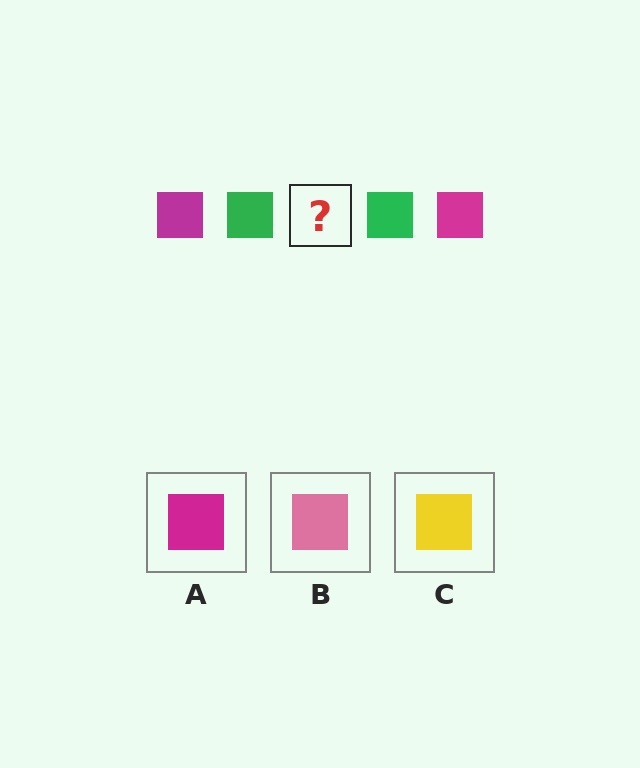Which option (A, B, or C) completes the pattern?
A.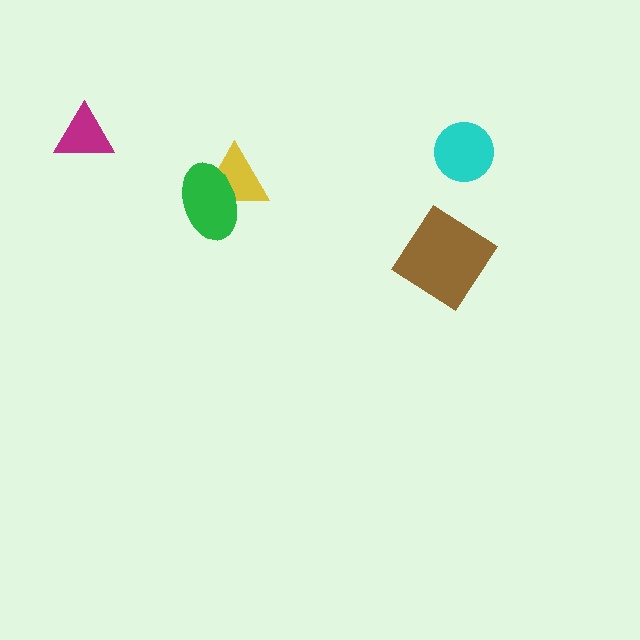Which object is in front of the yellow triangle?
The green ellipse is in front of the yellow triangle.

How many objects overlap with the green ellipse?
1 object overlaps with the green ellipse.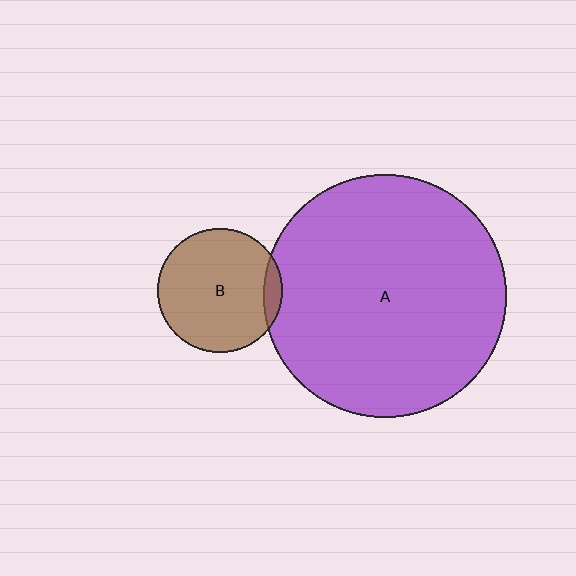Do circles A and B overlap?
Yes.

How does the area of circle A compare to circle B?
Approximately 3.8 times.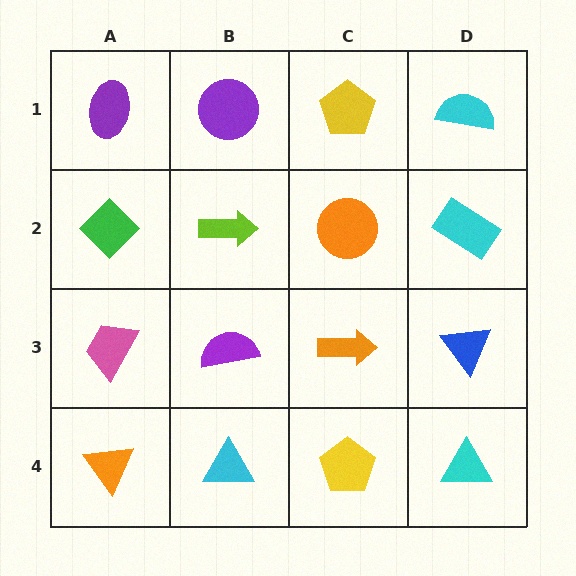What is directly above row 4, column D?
A blue triangle.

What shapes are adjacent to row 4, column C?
An orange arrow (row 3, column C), a cyan triangle (row 4, column B), a cyan triangle (row 4, column D).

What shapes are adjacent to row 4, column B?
A purple semicircle (row 3, column B), an orange triangle (row 4, column A), a yellow pentagon (row 4, column C).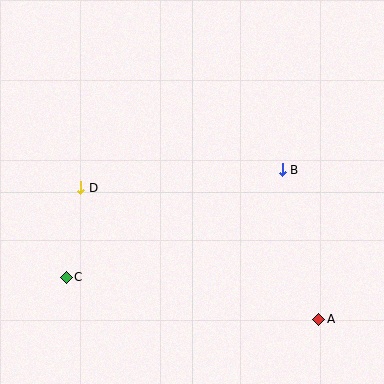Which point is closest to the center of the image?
Point B at (282, 170) is closest to the center.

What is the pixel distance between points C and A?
The distance between C and A is 256 pixels.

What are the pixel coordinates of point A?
Point A is at (319, 319).